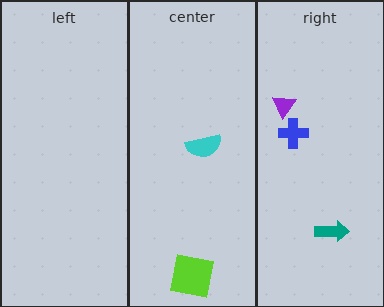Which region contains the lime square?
The center region.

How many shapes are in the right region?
3.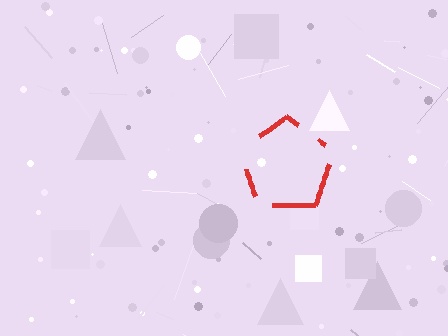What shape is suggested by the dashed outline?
The dashed outline suggests a pentagon.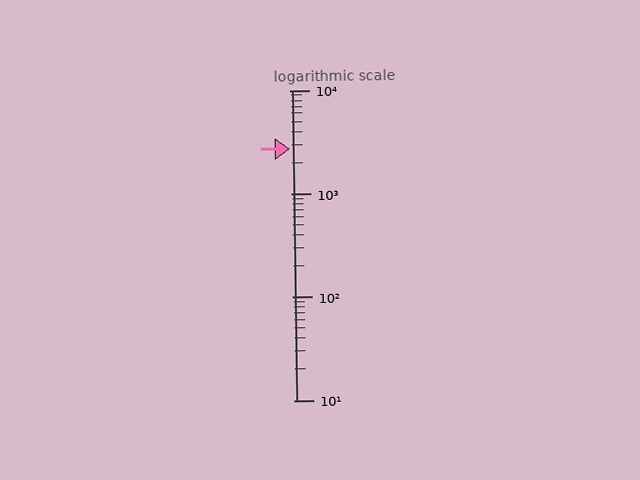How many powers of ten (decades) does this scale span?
The scale spans 3 decades, from 10 to 10000.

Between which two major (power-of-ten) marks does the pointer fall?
The pointer is between 1000 and 10000.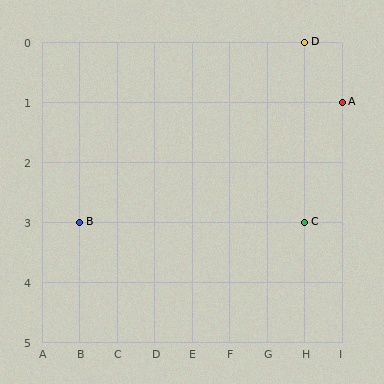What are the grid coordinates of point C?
Point C is at grid coordinates (H, 3).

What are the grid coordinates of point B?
Point B is at grid coordinates (B, 3).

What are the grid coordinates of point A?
Point A is at grid coordinates (I, 1).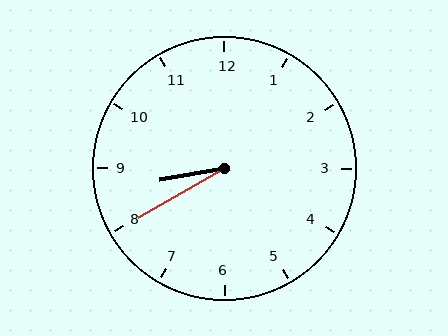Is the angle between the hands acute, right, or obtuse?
It is acute.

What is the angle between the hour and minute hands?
Approximately 20 degrees.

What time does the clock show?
8:40.